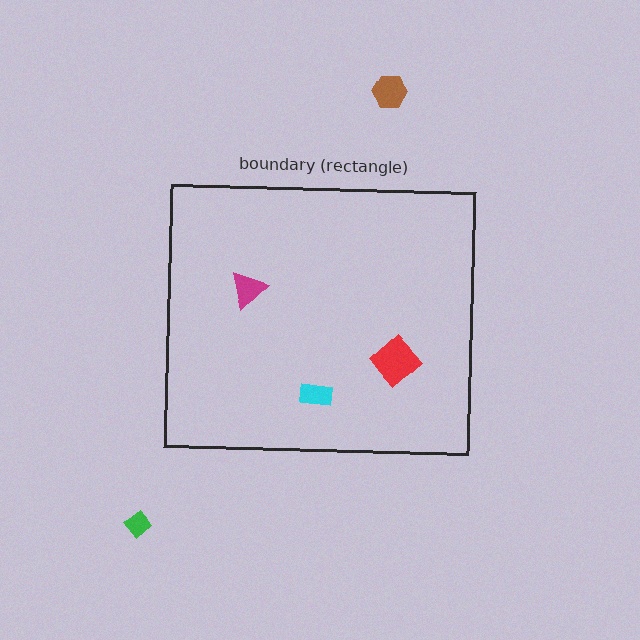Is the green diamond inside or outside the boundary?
Outside.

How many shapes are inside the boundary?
3 inside, 2 outside.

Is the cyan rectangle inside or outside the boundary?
Inside.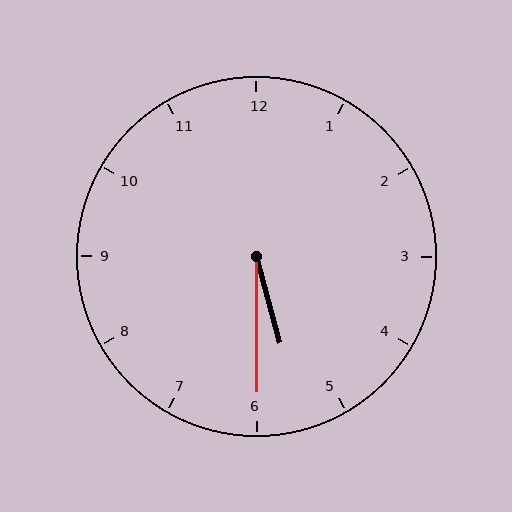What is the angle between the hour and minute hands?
Approximately 15 degrees.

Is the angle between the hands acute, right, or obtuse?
It is acute.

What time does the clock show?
5:30.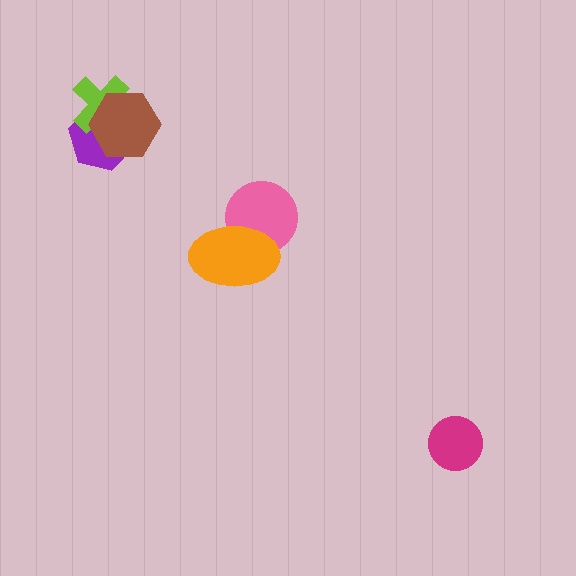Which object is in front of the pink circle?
The orange ellipse is in front of the pink circle.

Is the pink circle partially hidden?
Yes, it is partially covered by another shape.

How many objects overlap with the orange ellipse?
1 object overlaps with the orange ellipse.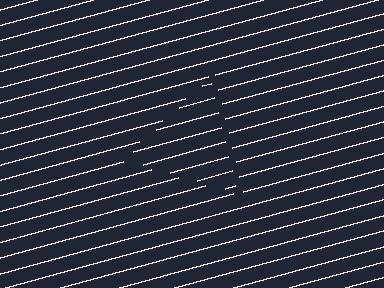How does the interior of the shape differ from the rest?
The interior of the shape contains the same grating, shifted by half a period — the contour is defined by the phase discontinuity where line-ends from the inner and outer gratings abut.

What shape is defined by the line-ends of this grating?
An illusory triangle. The interior of the shape contains the same grating, shifted by half a period — the contour is defined by the phase discontinuity where line-ends from the inner and outer gratings abut.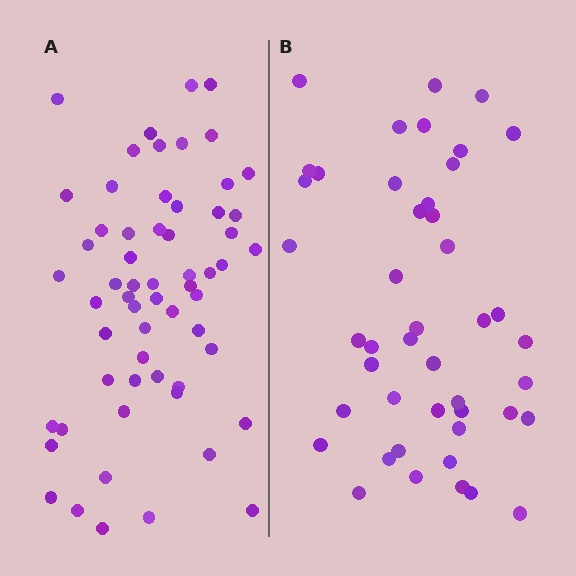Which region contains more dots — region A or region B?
Region A (the left region) has more dots.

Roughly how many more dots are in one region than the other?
Region A has approximately 15 more dots than region B.